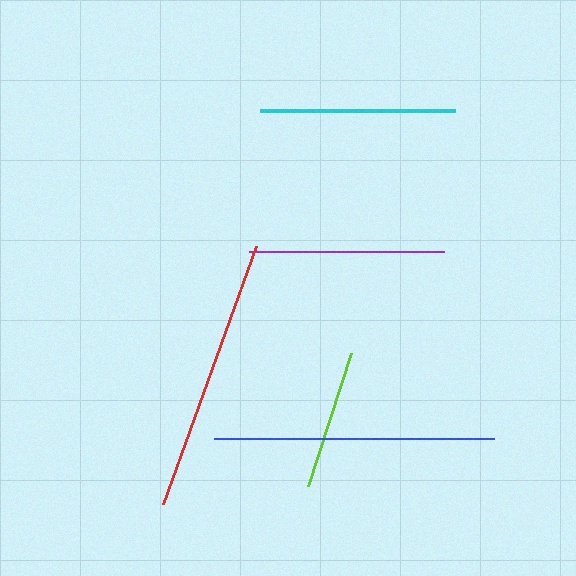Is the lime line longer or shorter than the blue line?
The blue line is longer than the lime line.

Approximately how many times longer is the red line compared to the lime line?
The red line is approximately 2.0 times the length of the lime line.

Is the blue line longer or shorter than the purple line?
The blue line is longer than the purple line.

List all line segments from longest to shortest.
From longest to shortest: blue, red, cyan, purple, lime.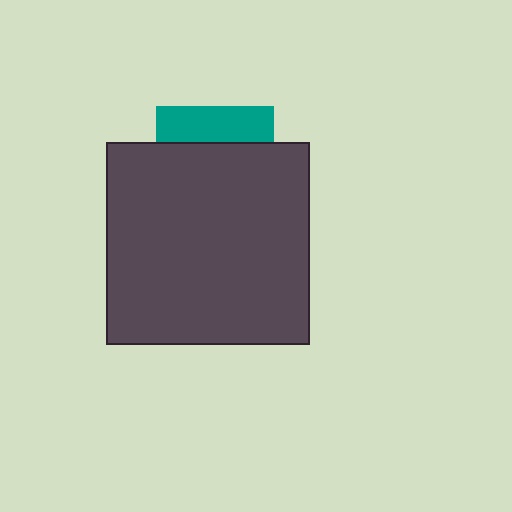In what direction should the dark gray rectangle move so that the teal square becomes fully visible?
The dark gray rectangle should move down. That is the shortest direction to clear the overlap and leave the teal square fully visible.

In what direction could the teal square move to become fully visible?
The teal square could move up. That would shift it out from behind the dark gray rectangle entirely.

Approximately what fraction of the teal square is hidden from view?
Roughly 69% of the teal square is hidden behind the dark gray rectangle.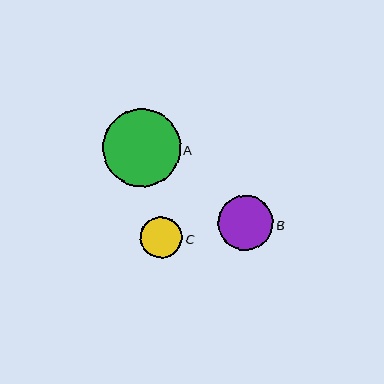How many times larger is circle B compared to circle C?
Circle B is approximately 1.3 times the size of circle C.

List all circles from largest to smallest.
From largest to smallest: A, B, C.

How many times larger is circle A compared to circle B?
Circle A is approximately 1.4 times the size of circle B.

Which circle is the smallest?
Circle C is the smallest with a size of approximately 42 pixels.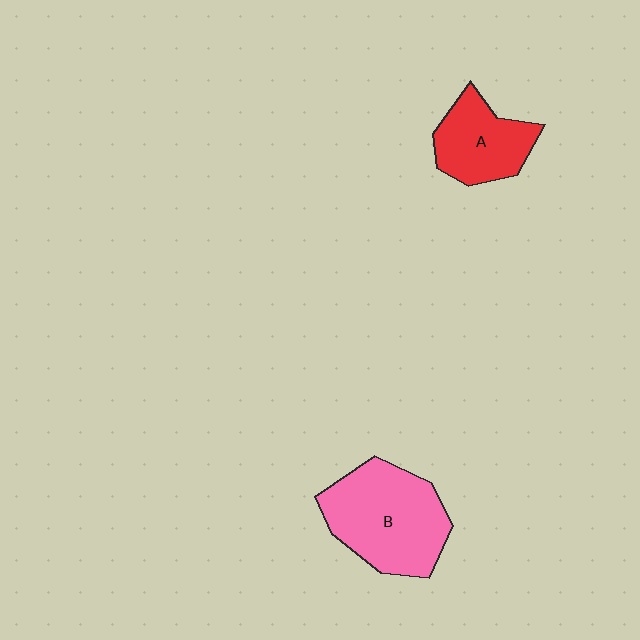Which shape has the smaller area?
Shape A (red).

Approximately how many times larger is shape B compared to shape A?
Approximately 1.6 times.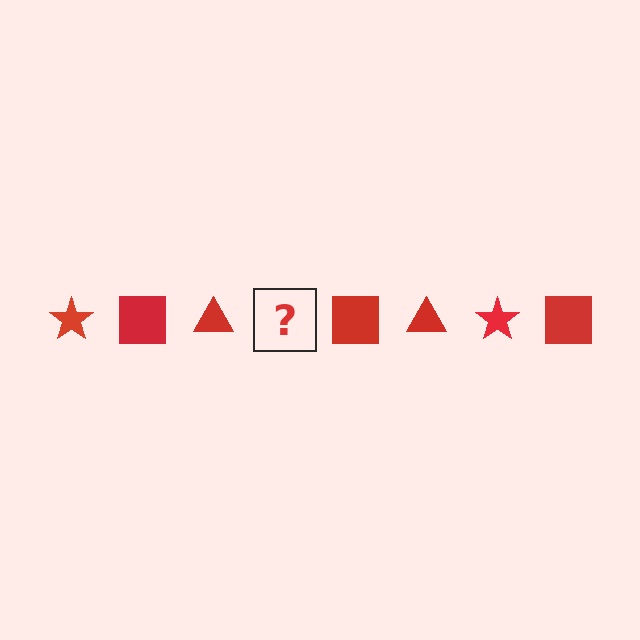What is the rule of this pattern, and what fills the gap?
The rule is that the pattern cycles through star, square, triangle shapes in red. The gap should be filled with a red star.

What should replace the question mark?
The question mark should be replaced with a red star.